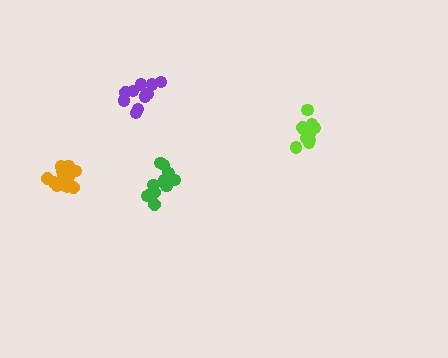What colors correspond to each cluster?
The clusters are colored: purple, green, lime, orange.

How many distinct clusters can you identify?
There are 4 distinct clusters.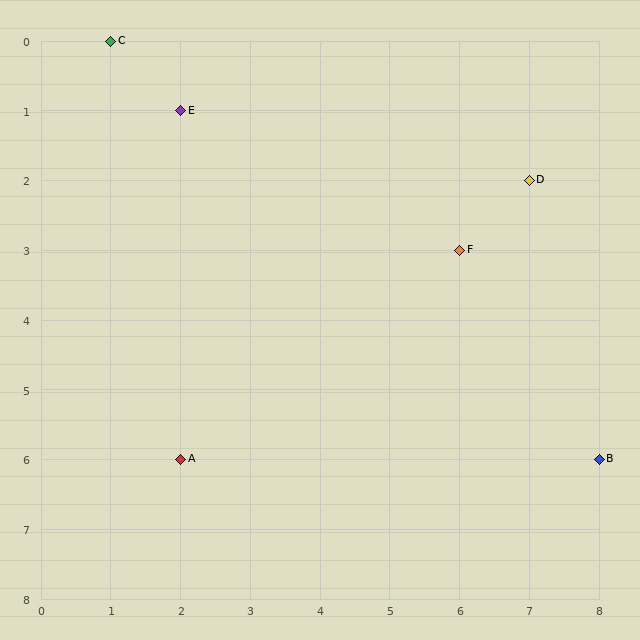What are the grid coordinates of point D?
Point D is at grid coordinates (7, 2).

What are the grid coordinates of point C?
Point C is at grid coordinates (1, 0).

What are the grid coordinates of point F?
Point F is at grid coordinates (6, 3).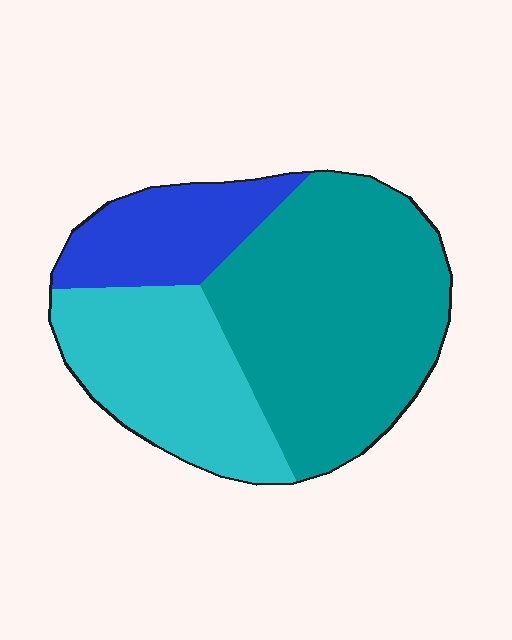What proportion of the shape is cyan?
Cyan covers around 30% of the shape.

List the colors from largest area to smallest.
From largest to smallest: teal, cyan, blue.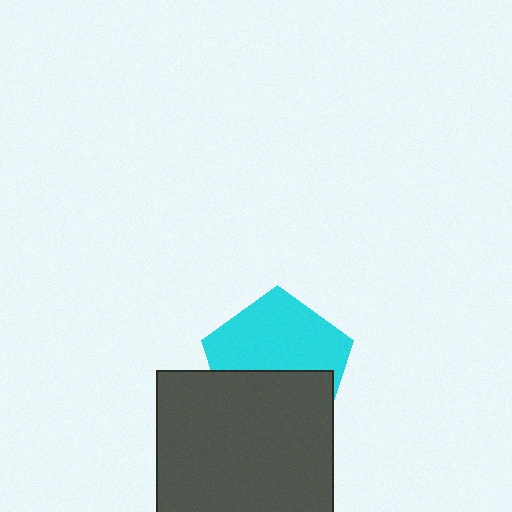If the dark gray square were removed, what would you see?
You would see the complete cyan pentagon.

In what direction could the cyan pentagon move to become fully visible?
The cyan pentagon could move up. That would shift it out from behind the dark gray square entirely.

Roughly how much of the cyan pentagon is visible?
About half of it is visible (roughly 56%).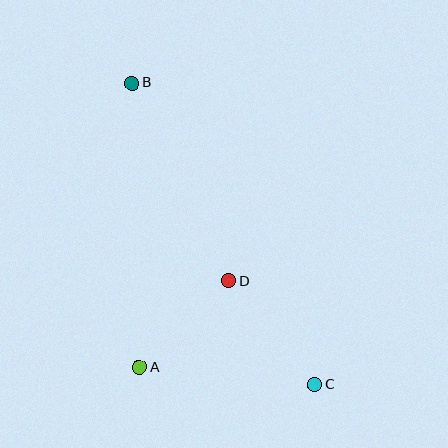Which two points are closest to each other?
Points A and D are closest to each other.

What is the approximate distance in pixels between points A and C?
The distance between A and C is approximately 176 pixels.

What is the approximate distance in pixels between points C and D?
The distance between C and D is approximately 135 pixels.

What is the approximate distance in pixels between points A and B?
The distance between A and B is approximately 284 pixels.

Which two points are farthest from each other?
Points B and C are farthest from each other.